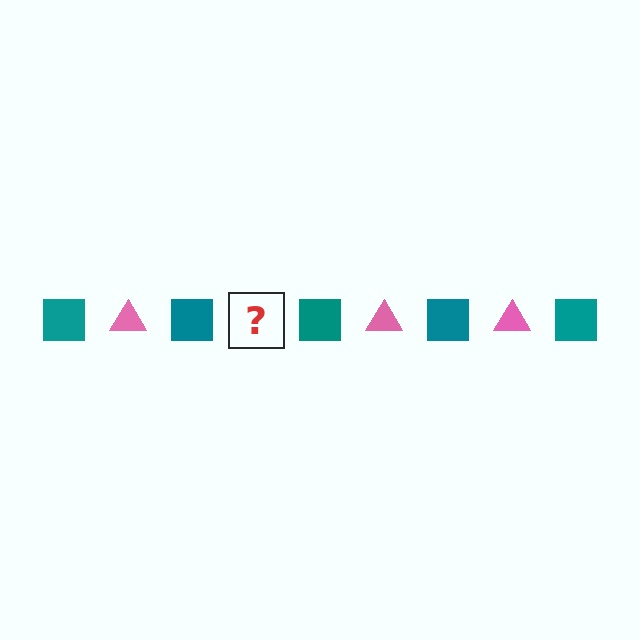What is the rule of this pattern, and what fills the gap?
The rule is that the pattern alternates between teal square and pink triangle. The gap should be filled with a pink triangle.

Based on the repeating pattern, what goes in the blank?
The blank should be a pink triangle.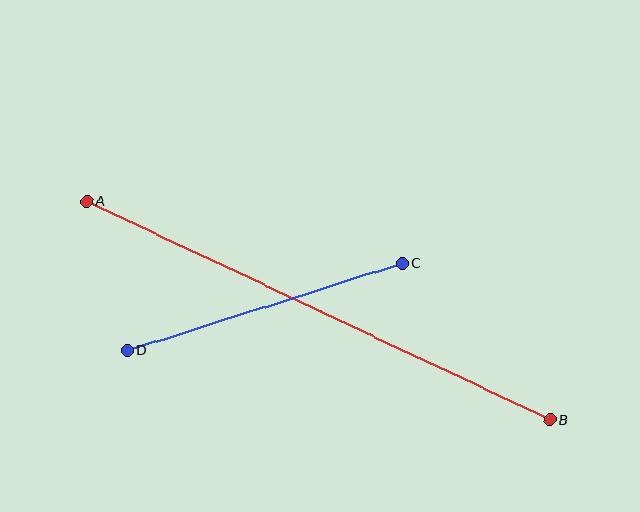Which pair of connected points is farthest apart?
Points A and B are farthest apart.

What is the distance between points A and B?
The distance is approximately 512 pixels.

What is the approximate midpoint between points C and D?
The midpoint is at approximately (265, 307) pixels.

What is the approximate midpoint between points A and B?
The midpoint is at approximately (318, 310) pixels.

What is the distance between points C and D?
The distance is approximately 288 pixels.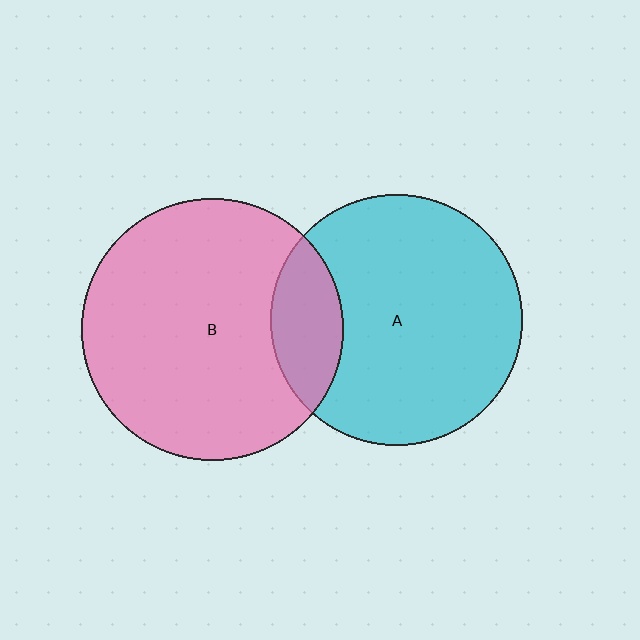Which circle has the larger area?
Circle B (pink).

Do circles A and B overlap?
Yes.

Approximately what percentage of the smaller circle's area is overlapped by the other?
Approximately 20%.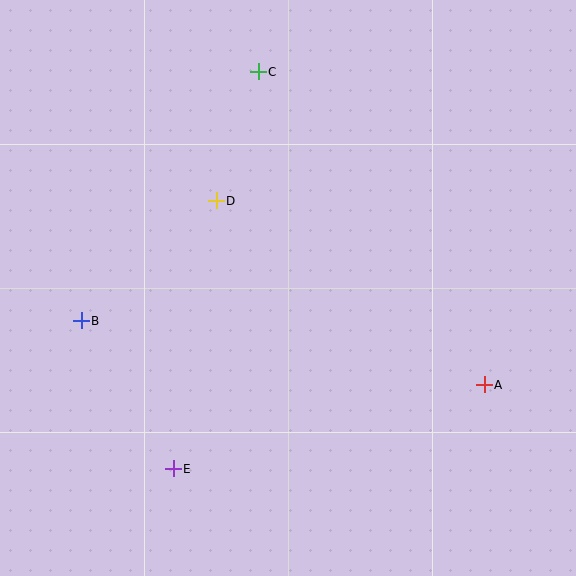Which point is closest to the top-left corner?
Point C is closest to the top-left corner.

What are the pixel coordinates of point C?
Point C is at (258, 72).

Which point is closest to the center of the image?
Point D at (216, 201) is closest to the center.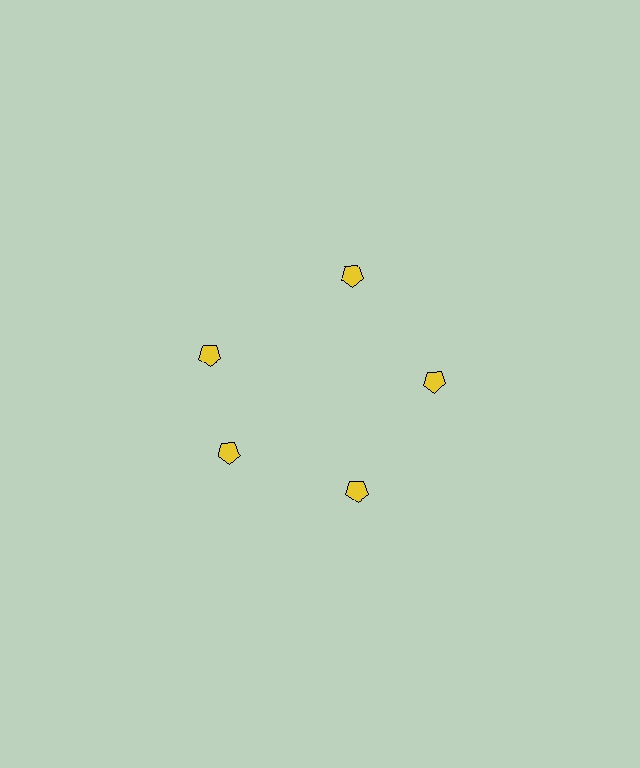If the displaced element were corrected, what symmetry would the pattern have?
It would have 5-fold rotational symmetry — the pattern would map onto itself every 72 degrees.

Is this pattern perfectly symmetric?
No. The 5 yellow pentagons are arranged in a ring, but one element near the 10 o'clock position is rotated out of alignment along the ring, breaking the 5-fold rotational symmetry.